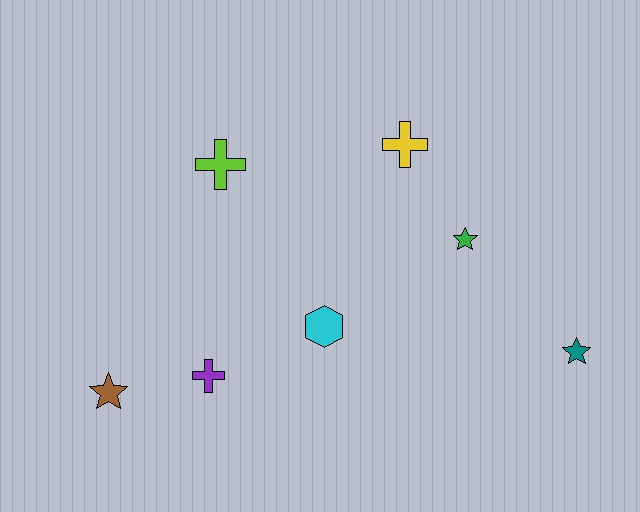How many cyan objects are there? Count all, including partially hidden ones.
There is 1 cyan object.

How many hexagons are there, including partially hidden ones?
There is 1 hexagon.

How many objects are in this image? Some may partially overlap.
There are 7 objects.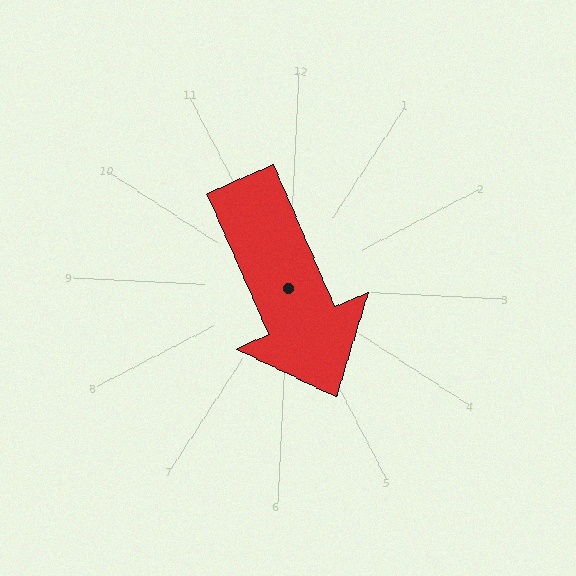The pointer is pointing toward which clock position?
Roughly 5 o'clock.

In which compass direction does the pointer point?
Southeast.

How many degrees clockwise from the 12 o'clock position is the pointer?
Approximately 154 degrees.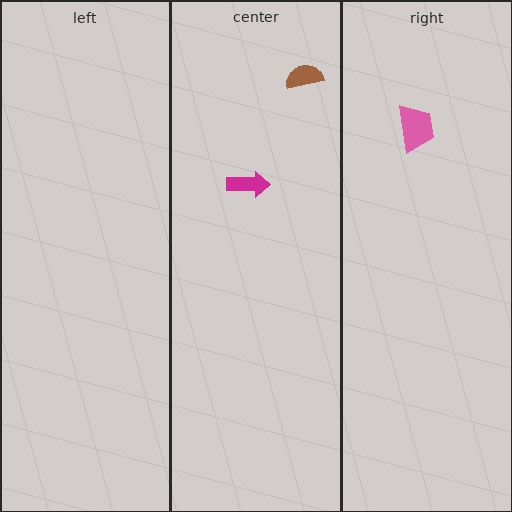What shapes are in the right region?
The pink trapezoid.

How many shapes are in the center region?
2.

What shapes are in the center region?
The brown semicircle, the magenta arrow.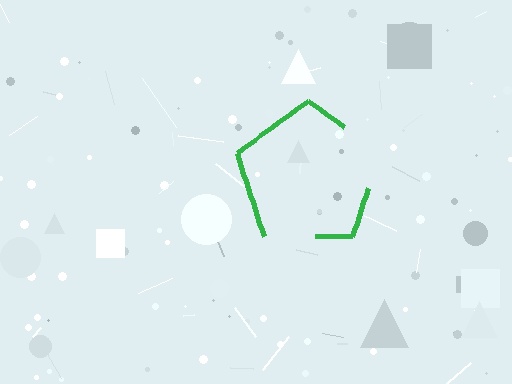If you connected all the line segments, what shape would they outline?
They would outline a pentagon.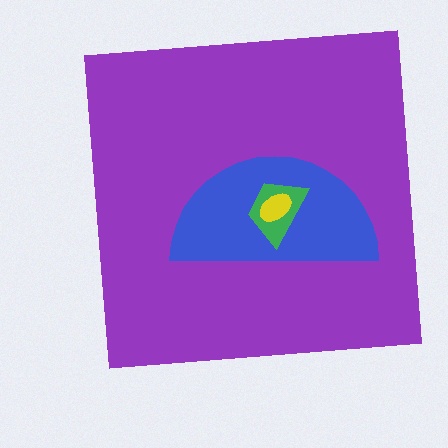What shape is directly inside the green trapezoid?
The yellow ellipse.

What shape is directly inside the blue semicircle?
The green trapezoid.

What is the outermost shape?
The purple square.